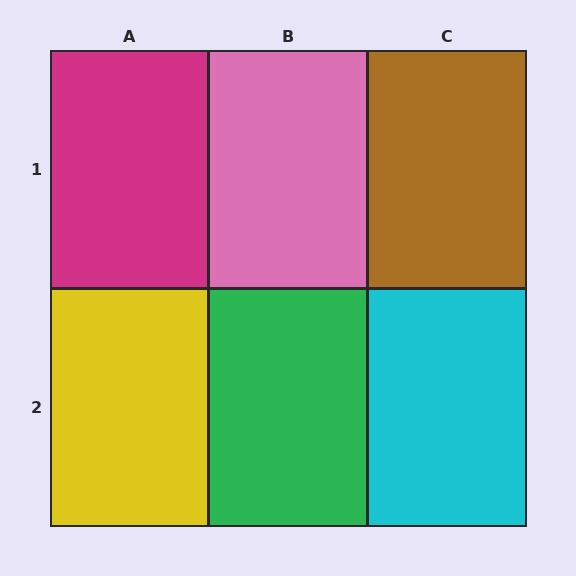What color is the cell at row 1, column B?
Pink.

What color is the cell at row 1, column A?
Magenta.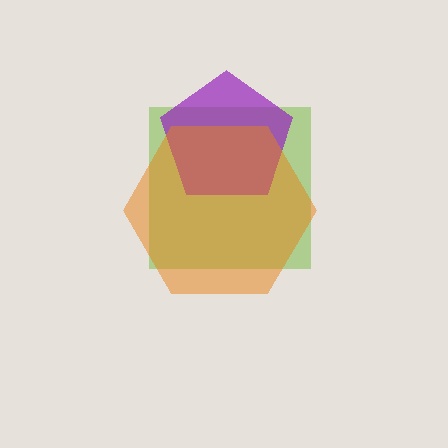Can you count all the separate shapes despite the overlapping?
Yes, there are 3 separate shapes.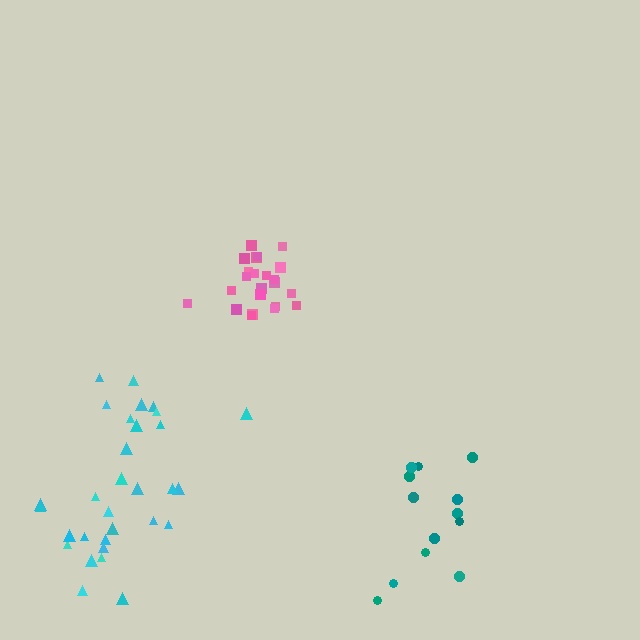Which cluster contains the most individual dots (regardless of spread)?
Cyan (31).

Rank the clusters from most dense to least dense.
pink, teal, cyan.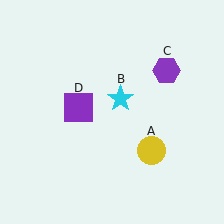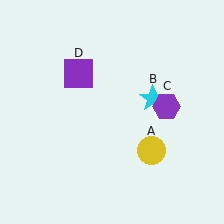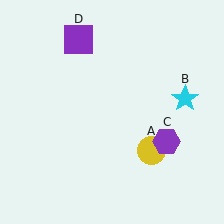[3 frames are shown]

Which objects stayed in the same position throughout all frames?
Yellow circle (object A) remained stationary.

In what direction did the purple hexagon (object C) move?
The purple hexagon (object C) moved down.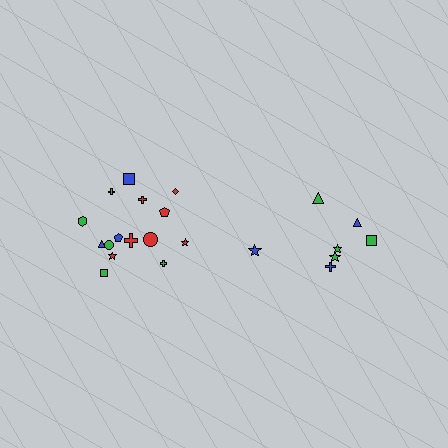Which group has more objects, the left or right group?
The left group.